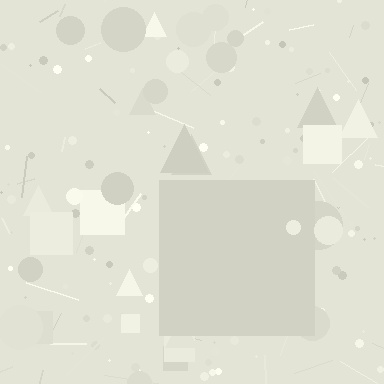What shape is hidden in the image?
A square is hidden in the image.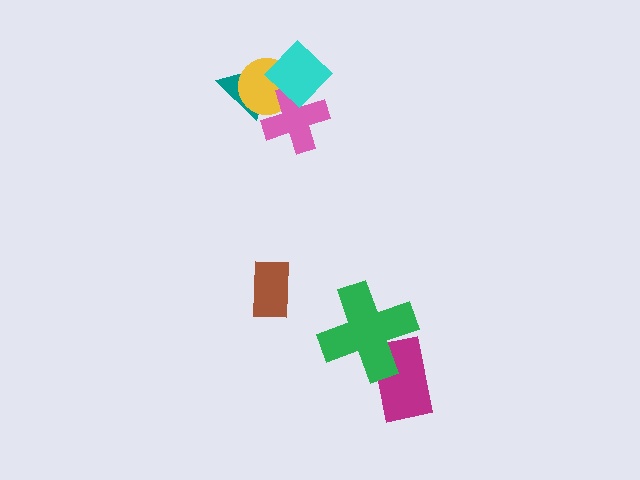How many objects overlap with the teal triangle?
3 objects overlap with the teal triangle.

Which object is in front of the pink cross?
The cyan diamond is in front of the pink cross.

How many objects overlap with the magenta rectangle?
1 object overlaps with the magenta rectangle.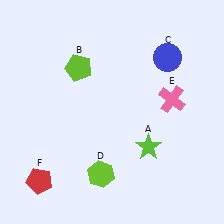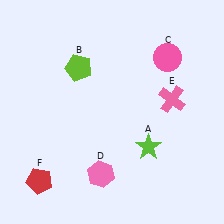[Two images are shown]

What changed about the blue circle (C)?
In Image 1, C is blue. In Image 2, it changed to pink.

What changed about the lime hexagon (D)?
In Image 1, D is lime. In Image 2, it changed to pink.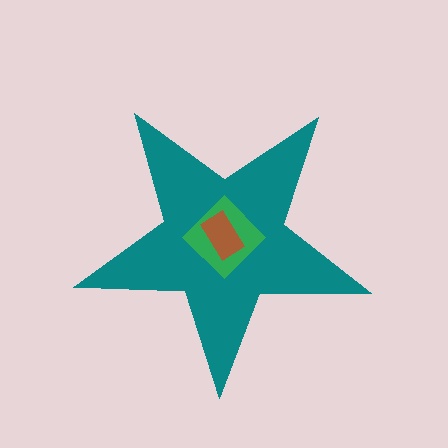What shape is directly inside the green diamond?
The brown rectangle.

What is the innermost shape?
The brown rectangle.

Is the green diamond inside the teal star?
Yes.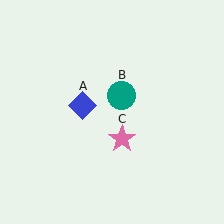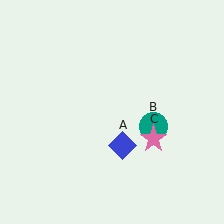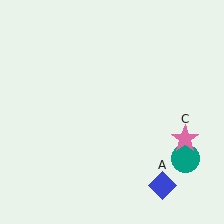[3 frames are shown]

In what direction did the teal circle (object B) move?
The teal circle (object B) moved down and to the right.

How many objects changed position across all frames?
3 objects changed position: blue diamond (object A), teal circle (object B), pink star (object C).